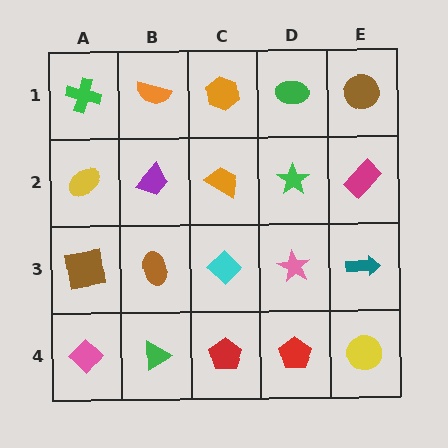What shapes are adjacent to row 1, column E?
A magenta rectangle (row 2, column E), a green ellipse (row 1, column D).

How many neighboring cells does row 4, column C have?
3.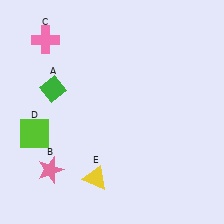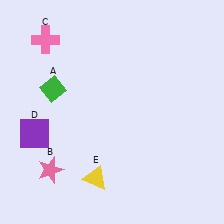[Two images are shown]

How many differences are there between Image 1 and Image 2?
There is 1 difference between the two images.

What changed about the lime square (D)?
In Image 1, D is lime. In Image 2, it changed to purple.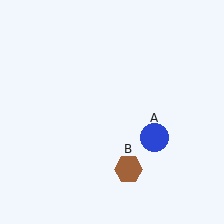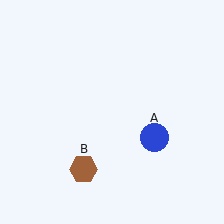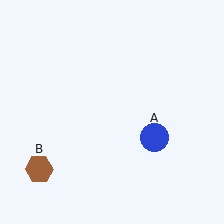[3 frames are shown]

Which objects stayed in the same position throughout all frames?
Blue circle (object A) remained stationary.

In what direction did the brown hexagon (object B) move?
The brown hexagon (object B) moved left.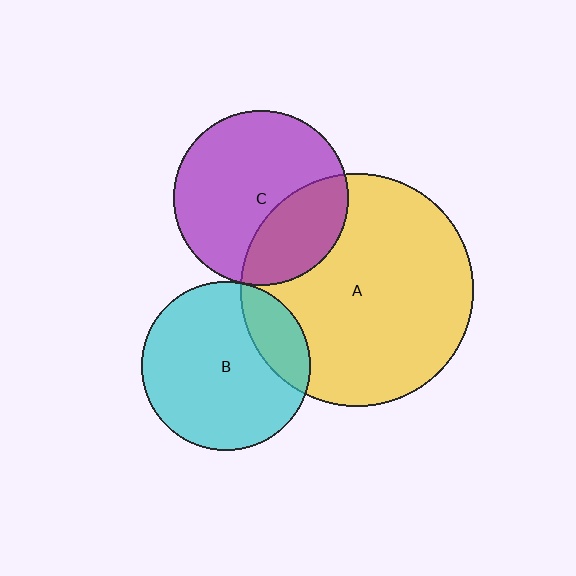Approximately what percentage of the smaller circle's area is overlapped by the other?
Approximately 5%.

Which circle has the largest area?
Circle A (yellow).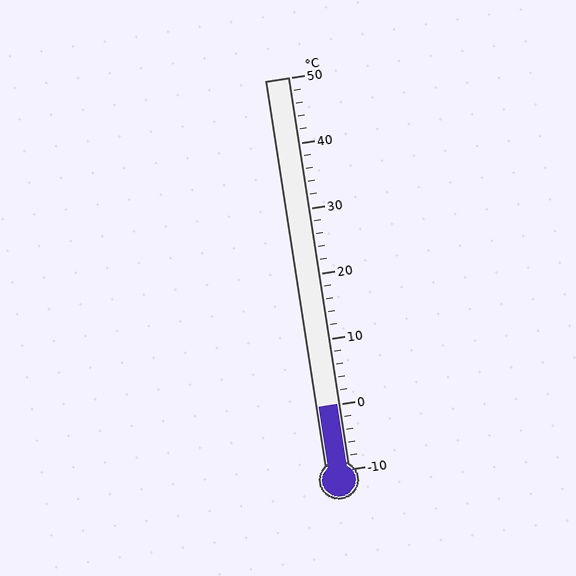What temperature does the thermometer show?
The thermometer shows approximately 0°C.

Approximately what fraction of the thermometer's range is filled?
The thermometer is filled to approximately 15% of its range.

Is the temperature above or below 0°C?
The temperature is at 0°C.